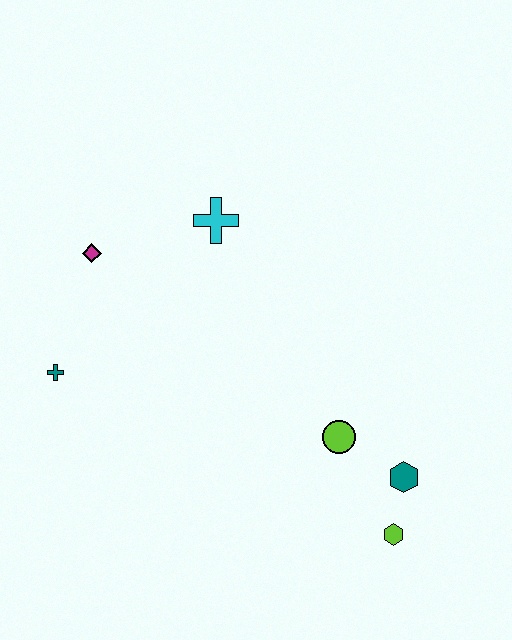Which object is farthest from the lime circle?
The magenta diamond is farthest from the lime circle.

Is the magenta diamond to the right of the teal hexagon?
No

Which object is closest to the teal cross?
The magenta diamond is closest to the teal cross.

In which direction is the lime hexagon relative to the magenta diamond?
The lime hexagon is to the right of the magenta diamond.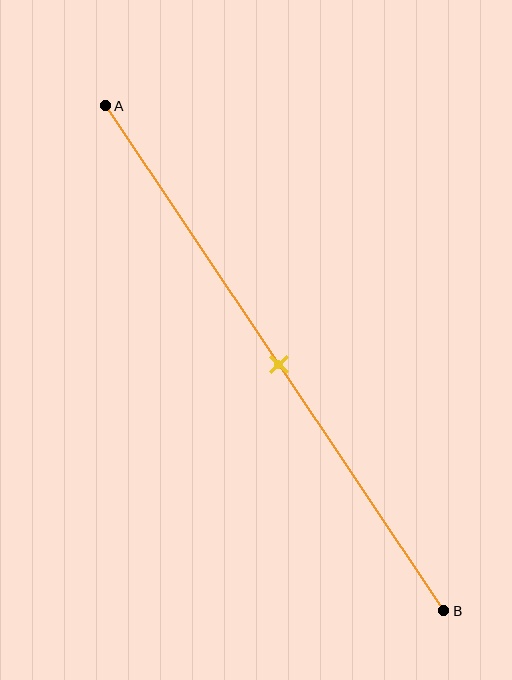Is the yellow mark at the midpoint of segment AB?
Yes, the mark is approximately at the midpoint.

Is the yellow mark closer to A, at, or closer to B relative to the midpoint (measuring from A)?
The yellow mark is approximately at the midpoint of segment AB.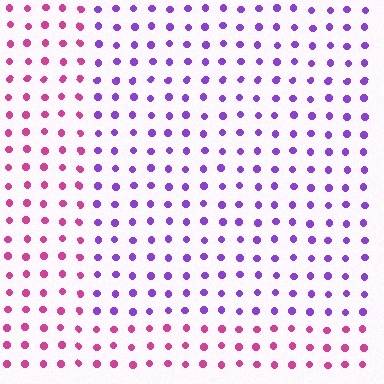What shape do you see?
I see a rectangle.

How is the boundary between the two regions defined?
The boundary is defined purely by a slight shift in hue (about 54 degrees). Spacing, size, and orientation are identical on both sides.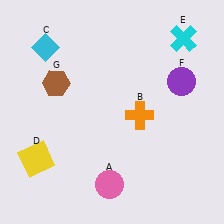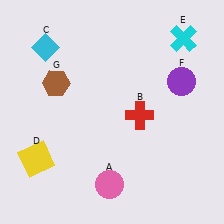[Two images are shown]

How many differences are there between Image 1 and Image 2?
There is 1 difference between the two images.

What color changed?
The cross (B) changed from orange in Image 1 to red in Image 2.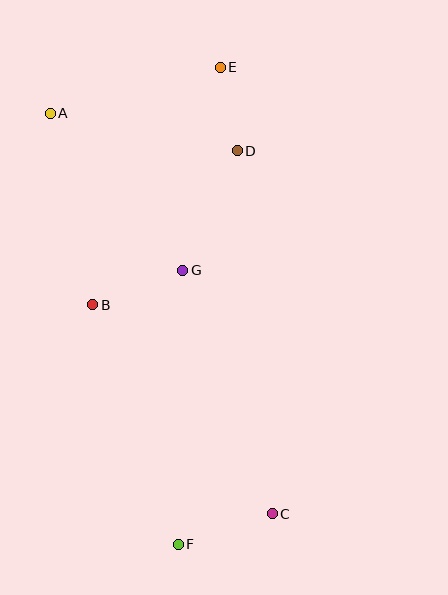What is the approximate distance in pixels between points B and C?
The distance between B and C is approximately 276 pixels.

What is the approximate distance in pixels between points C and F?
The distance between C and F is approximately 99 pixels.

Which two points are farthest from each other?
Points E and F are farthest from each other.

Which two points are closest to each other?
Points D and E are closest to each other.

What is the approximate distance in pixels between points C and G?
The distance between C and G is approximately 259 pixels.